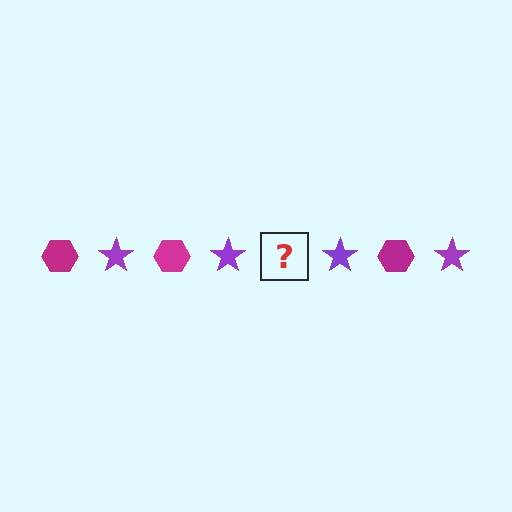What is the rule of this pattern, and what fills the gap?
The rule is that the pattern alternates between magenta hexagon and purple star. The gap should be filled with a magenta hexagon.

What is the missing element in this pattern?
The missing element is a magenta hexagon.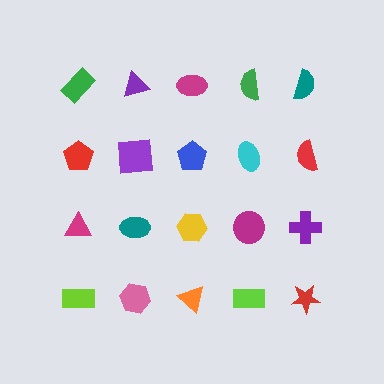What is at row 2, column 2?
A purple square.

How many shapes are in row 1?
5 shapes.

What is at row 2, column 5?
A red semicircle.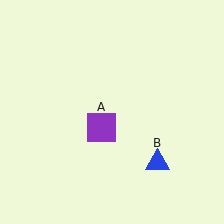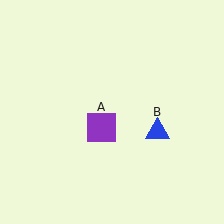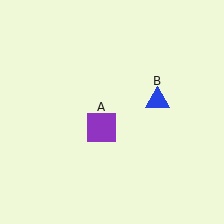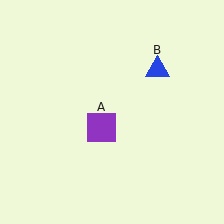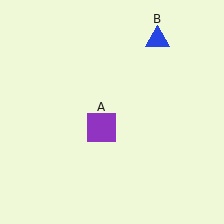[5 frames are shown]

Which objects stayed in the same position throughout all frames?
Purple square (object A) remained stationary.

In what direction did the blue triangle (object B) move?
The blue triangle (object B) moved up.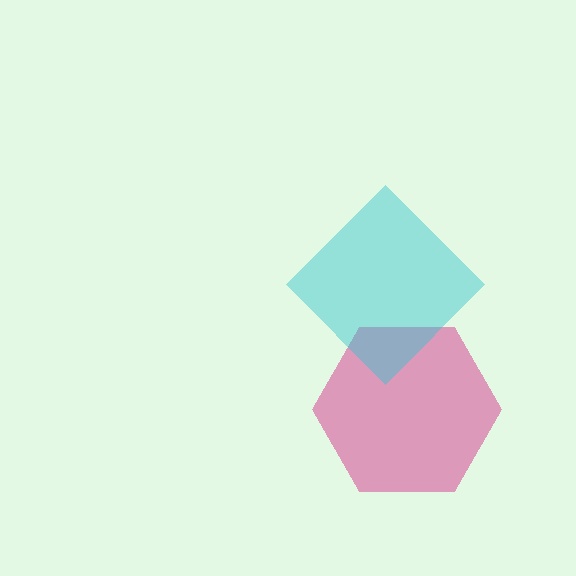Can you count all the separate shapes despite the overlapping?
Yes, there are 2 separate shapes.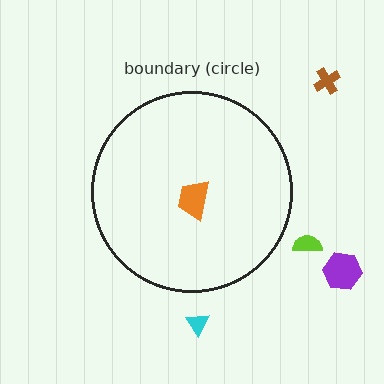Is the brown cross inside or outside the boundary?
Outside.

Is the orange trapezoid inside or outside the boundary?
Inside.